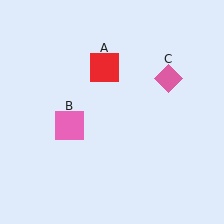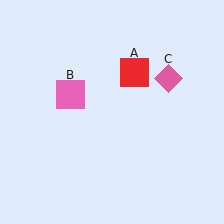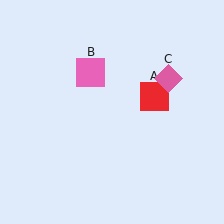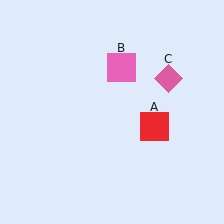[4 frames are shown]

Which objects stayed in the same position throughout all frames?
Pink diamond (object C) remained stationary.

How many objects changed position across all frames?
2 objects changed position: red square (object A), pink square (object B).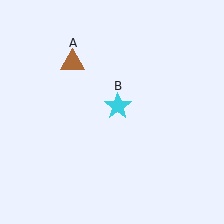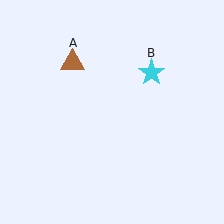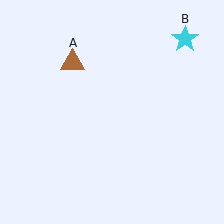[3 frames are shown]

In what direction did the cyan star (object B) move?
The cyan star (object B) moved up and to the right.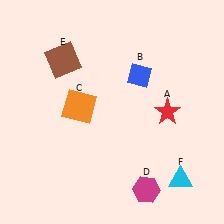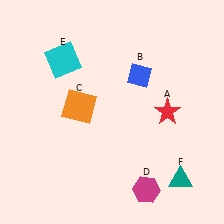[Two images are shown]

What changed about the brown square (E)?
In Image 1, E is brown. In Image 2, it changed to cyan.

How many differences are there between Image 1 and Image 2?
There are 2 differences between the two images.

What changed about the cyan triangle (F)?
In Image 1, F is cyan. In Image 2, it changed to teal.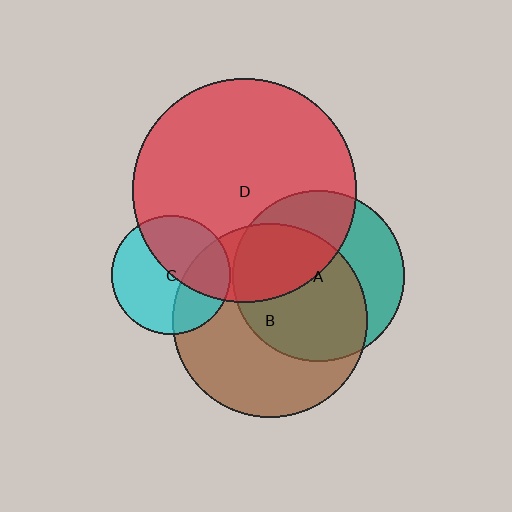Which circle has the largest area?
Circle D (red).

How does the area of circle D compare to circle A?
Approximately 1.7 times.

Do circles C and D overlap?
Yes.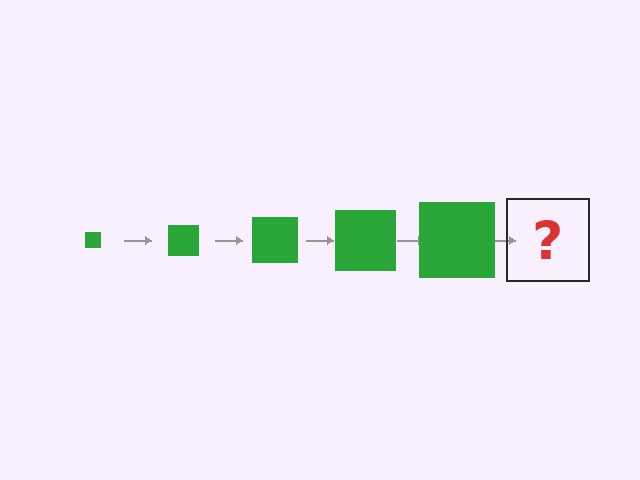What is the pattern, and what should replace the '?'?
The pattern is that the square gets progressively larger each step. The '?' should be a green square, larger than the previous one.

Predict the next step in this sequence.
The next step is a green square, larger than the previous one.